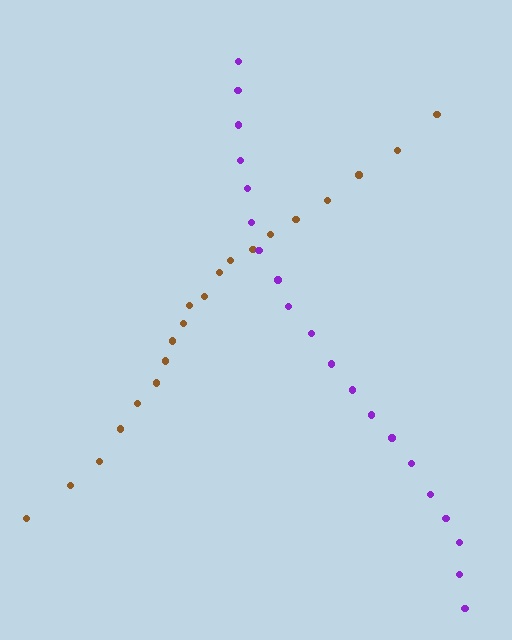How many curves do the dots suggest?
There are 2 distinct paths.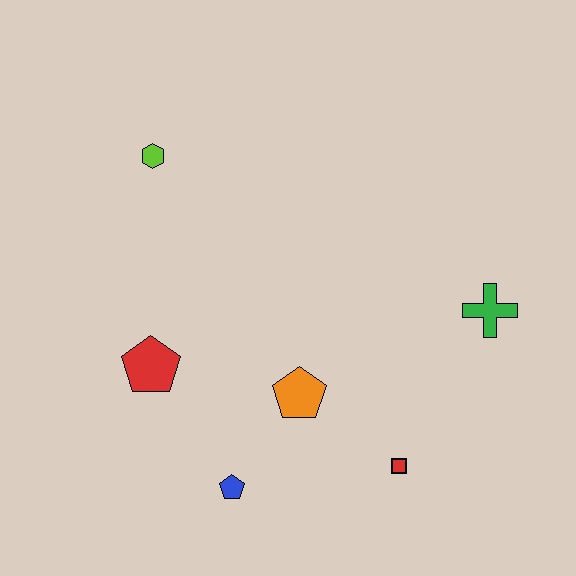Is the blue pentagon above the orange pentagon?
No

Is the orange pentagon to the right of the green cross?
No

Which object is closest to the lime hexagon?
The red pentagon is closest to the lime hexagon.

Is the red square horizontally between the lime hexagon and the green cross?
Yes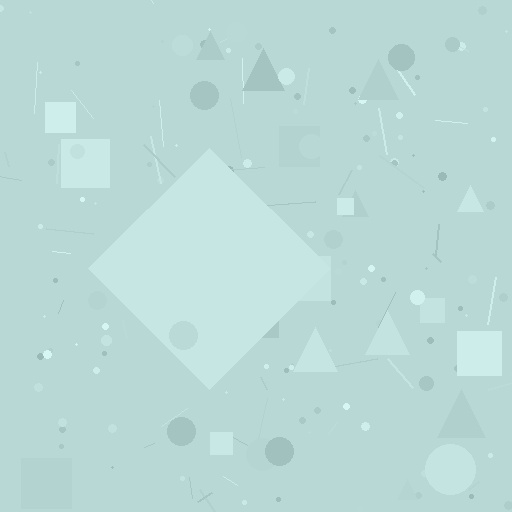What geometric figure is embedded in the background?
A diamond is embedded in the background.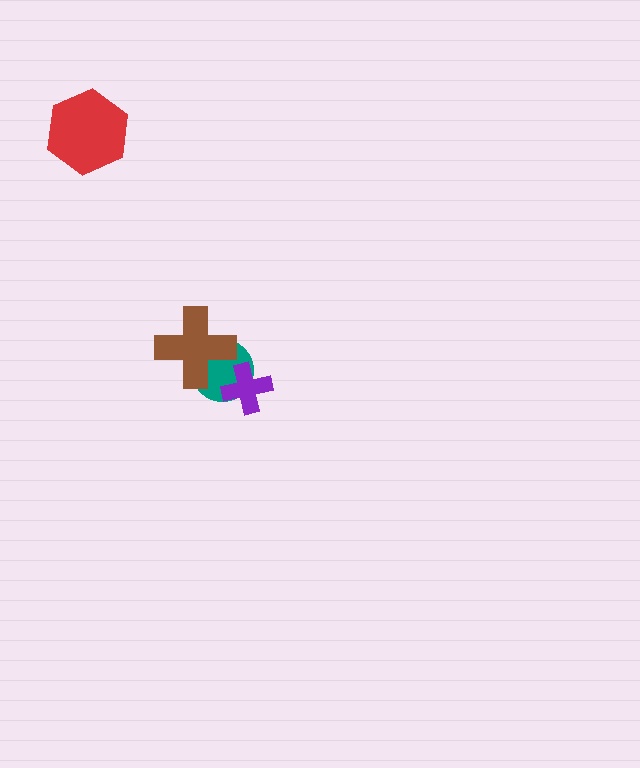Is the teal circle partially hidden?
Yes, it is partially covered by another shape.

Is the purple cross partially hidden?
No, no other shape covers it.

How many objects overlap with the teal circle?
2 objects overlap with the teal circle.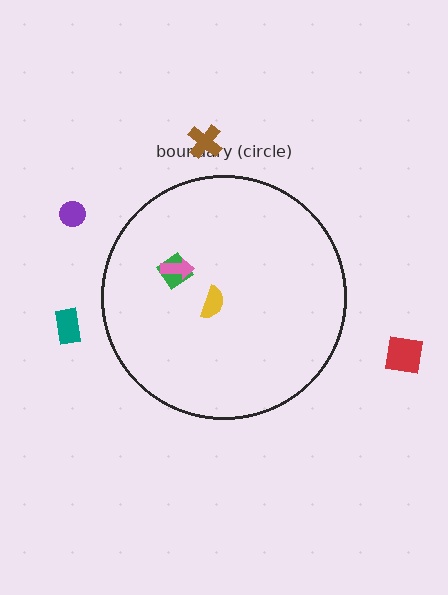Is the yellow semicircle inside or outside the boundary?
Inside.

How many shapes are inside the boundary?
3 inside, 4 outside.